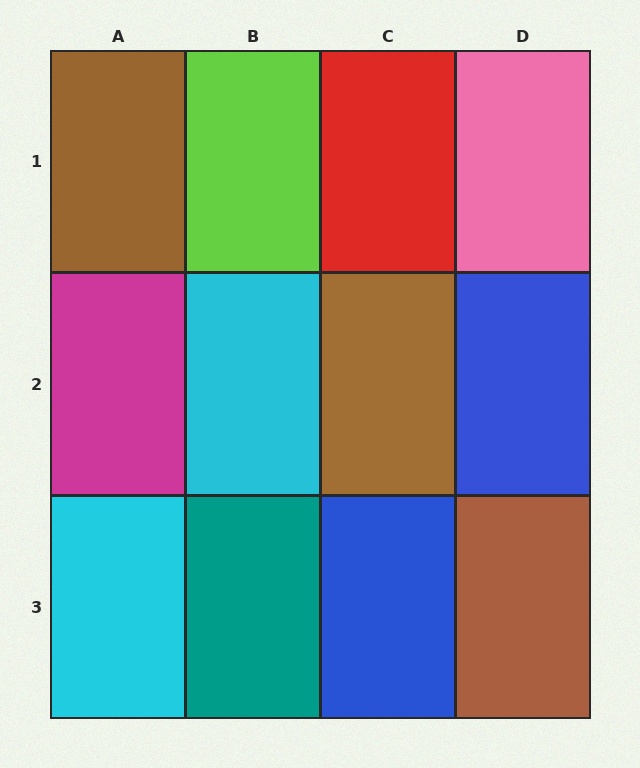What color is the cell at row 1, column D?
Pink.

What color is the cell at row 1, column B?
Lime.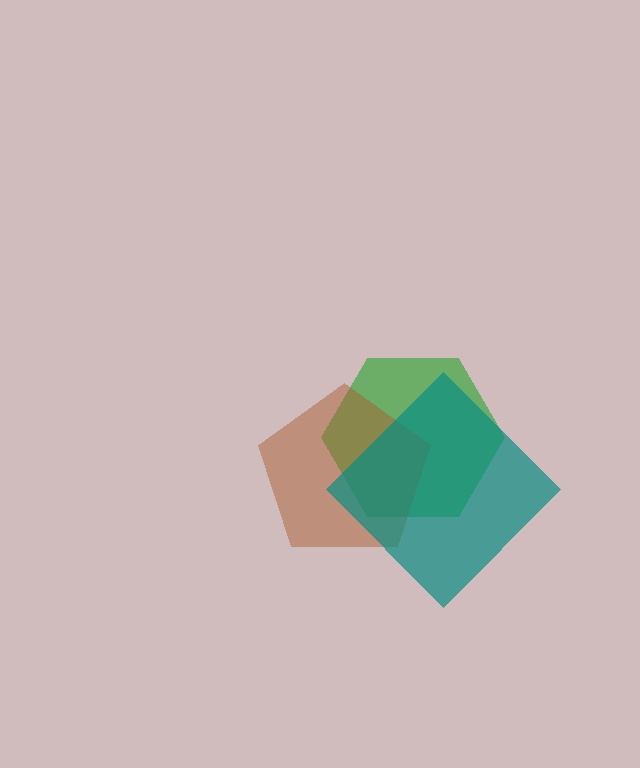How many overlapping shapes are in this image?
There are 3 overlapping shapes in the image.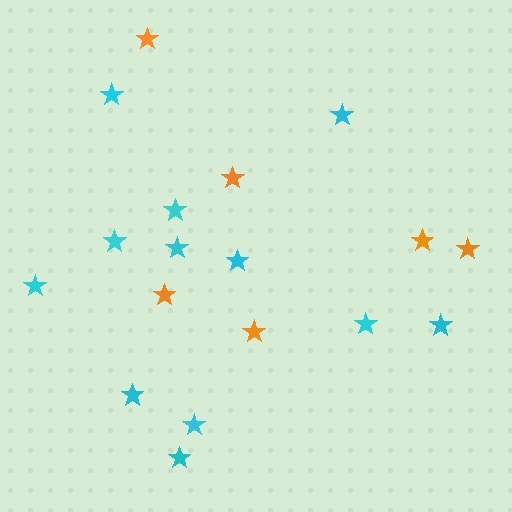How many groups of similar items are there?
There are 2 groups: one group of orange stars (6) and one group of cyan stars (12).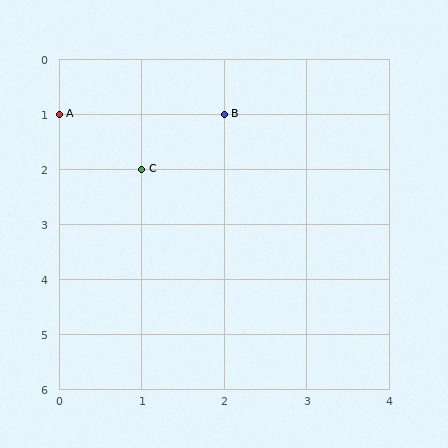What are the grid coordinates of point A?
Point A is at grid coordinates (0, 1).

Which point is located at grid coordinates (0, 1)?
Point A is at (0, 1).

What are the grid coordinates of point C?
Point C is at grid coordinates (1, 2).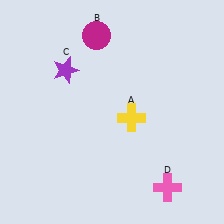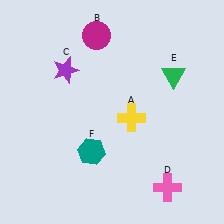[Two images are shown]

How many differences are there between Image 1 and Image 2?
There are 2 differences between the two images.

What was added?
A green triangle (E), a teal hexagon (F) were added in Image 2.